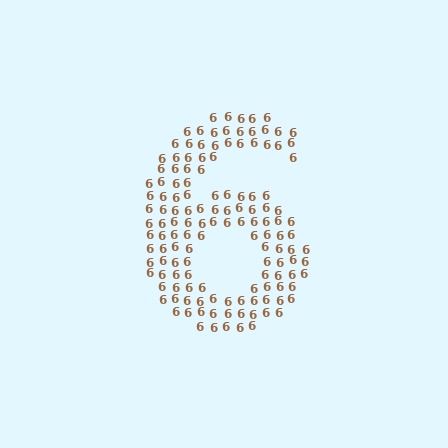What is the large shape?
The large shape is the digit 6.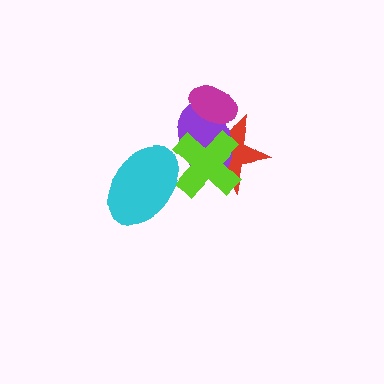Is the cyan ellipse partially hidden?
No, no other shape covers it.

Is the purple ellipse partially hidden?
Yes, it is partially covered by another shape.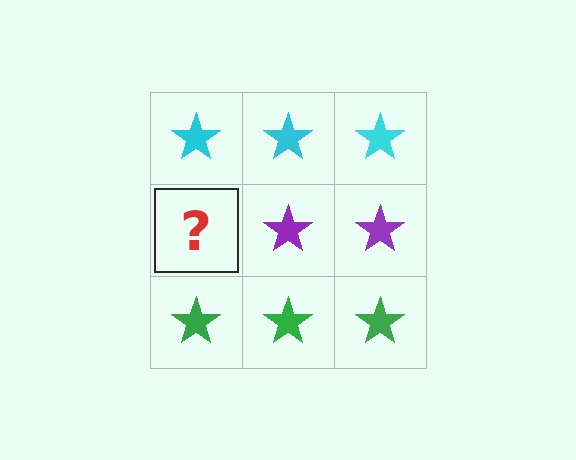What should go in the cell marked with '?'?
The missing cell should contain a purple star.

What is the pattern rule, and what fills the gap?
The rule is that each row has a consistent color. The gap should be filled with a purple star.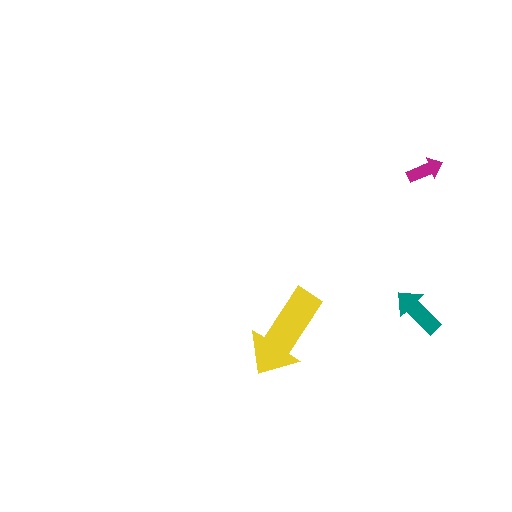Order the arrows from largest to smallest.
the yellow one, the teal one, the magenta one.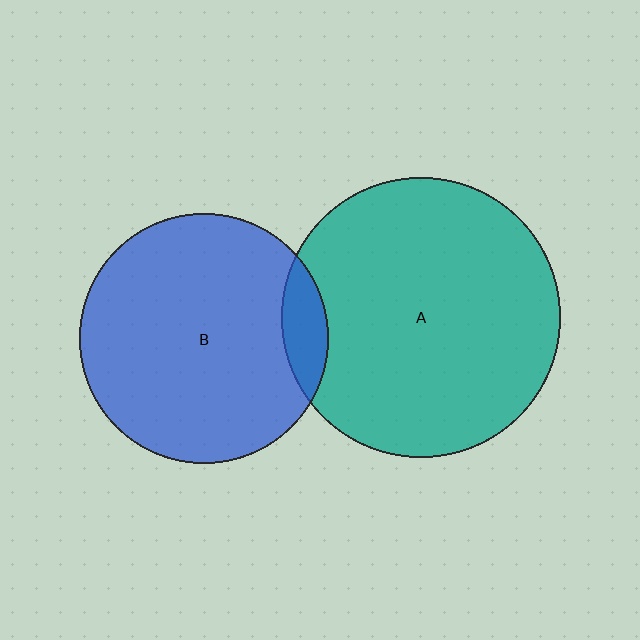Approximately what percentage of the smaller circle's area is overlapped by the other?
Approximately 10%.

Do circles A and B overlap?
Yes.